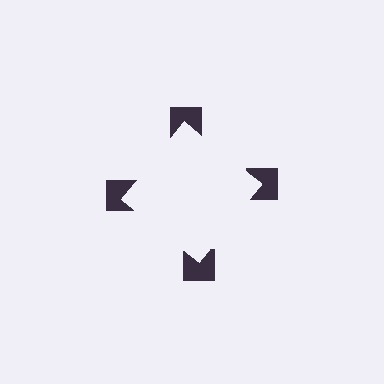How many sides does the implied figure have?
4 sides.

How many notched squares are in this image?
There are 4 — one at each vertex of the illusory square.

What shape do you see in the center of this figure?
An illusory square — its edges are inferred from the aligned wedge cuts in the notched squares, not physically drawn.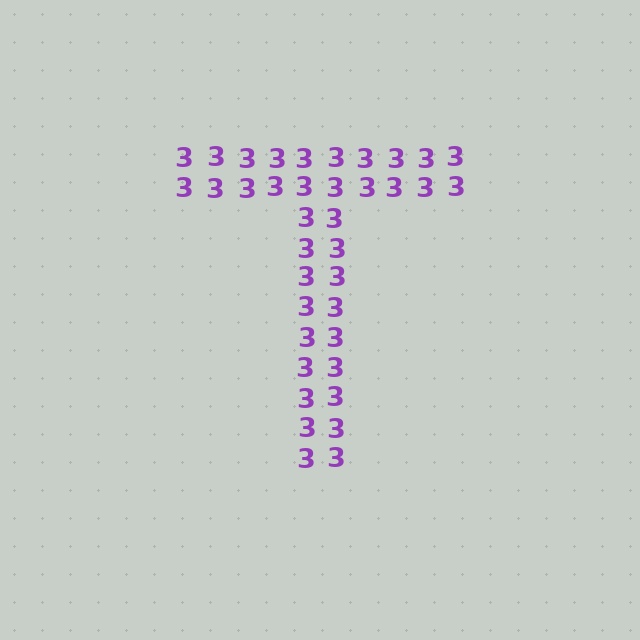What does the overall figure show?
The overall figure shows the letter T.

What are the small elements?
The small elements are digit 3's.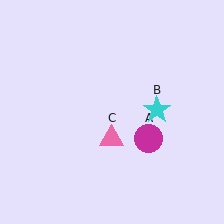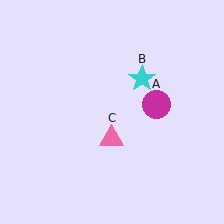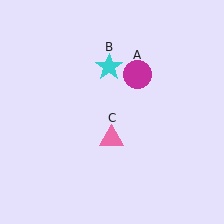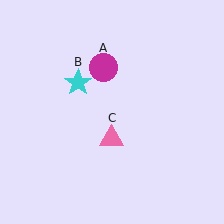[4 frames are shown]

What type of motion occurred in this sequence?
The magenta circle (object A), cyan star (object B) rotated counterclockwise around the center of the scene.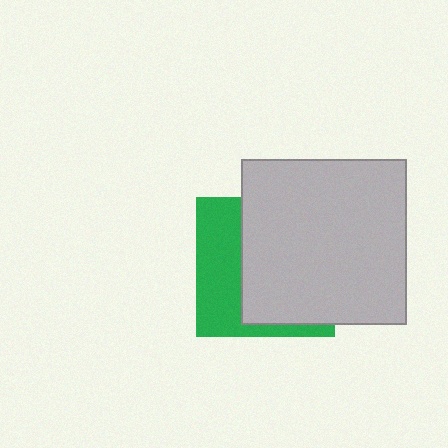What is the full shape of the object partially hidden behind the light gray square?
The partially hidden object is a green square.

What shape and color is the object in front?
The object in front is a light gray square.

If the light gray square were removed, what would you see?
You would see the complete green square.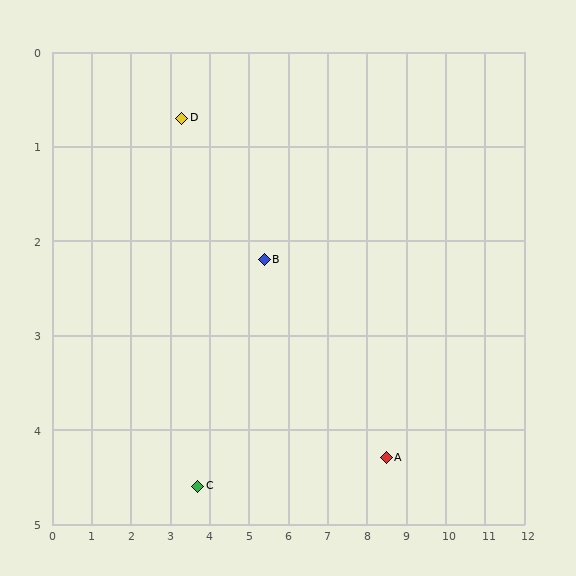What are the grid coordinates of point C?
Point C is at approximately (3.7, 4.6).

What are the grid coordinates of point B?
Point B is at approximately (5.4, 2.2).